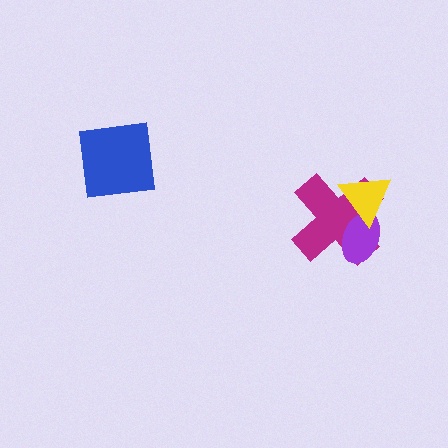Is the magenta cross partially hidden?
Yes, it is partially covered by another shape.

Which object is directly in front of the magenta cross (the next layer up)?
The purple ellipse is directly in front of the magenta cross.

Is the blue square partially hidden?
No, no other shape covers it.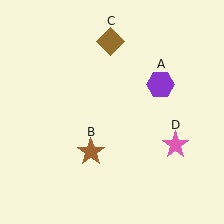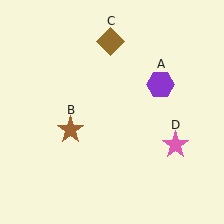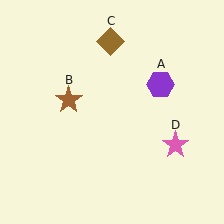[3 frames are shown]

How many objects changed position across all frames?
1 object changed position: brown star (object B).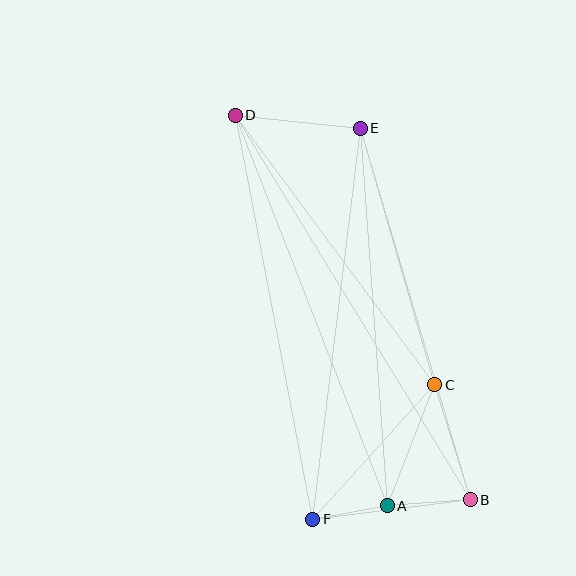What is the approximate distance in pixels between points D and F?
The distance between D and F is approximately 411 pixels.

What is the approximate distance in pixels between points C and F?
The distance between C and F is approximately 181 pixels.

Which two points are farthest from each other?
Points B and D are farthest from each other.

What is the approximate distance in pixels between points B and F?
The distance between B and F is approximately 159 pixels.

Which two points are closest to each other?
Points A and F are closest to each other.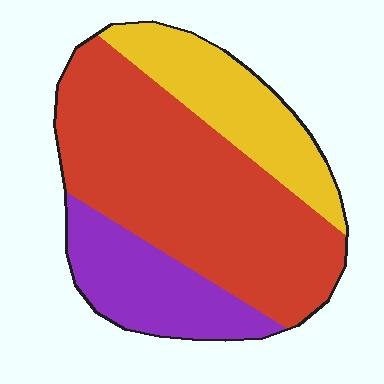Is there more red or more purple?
Red.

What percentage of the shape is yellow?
Yellow covers around 20% of the shape.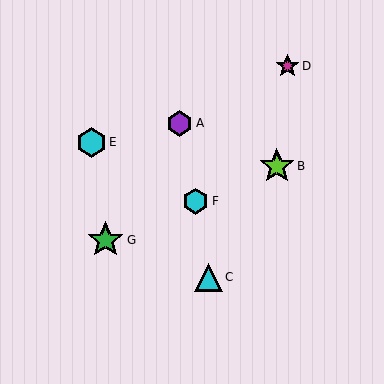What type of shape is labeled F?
Shape F is a cyan hexagon.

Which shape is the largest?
The green star (labeled G) is the largest.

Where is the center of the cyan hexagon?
The center of the cyan hexagon is at (91, 142).